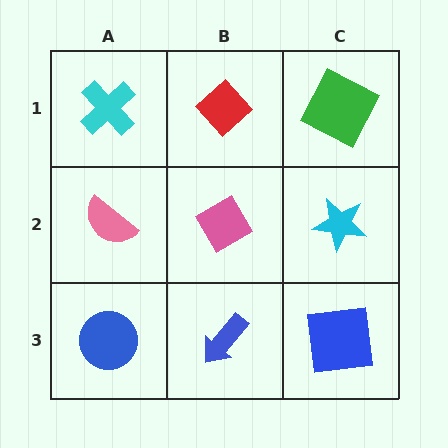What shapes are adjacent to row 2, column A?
A cyan cross (row 1, column A), a blue circle (row 3, column A), a pink diamond (row 2, column B).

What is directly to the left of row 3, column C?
A blue arrow.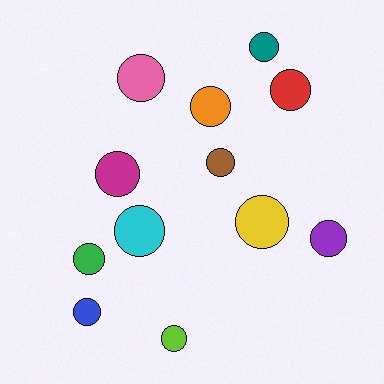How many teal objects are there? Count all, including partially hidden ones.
There is 1 teal object.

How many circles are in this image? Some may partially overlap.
There are 12 circles.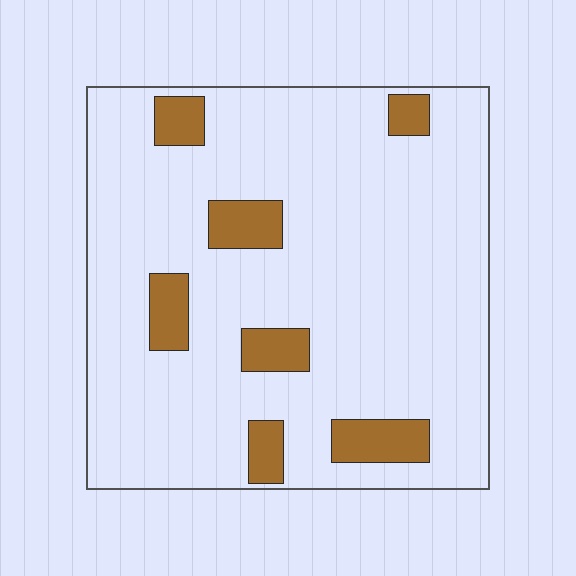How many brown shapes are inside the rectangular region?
7.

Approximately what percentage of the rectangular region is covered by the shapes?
Approximately 15%.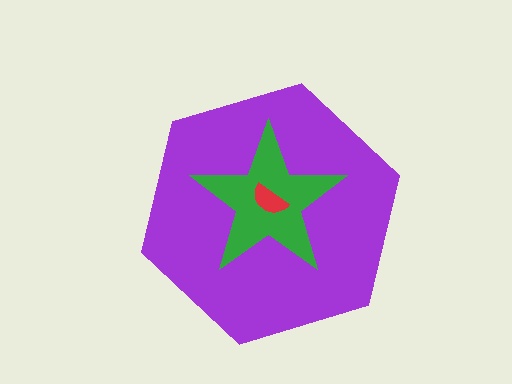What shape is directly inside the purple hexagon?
The green star.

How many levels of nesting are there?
3.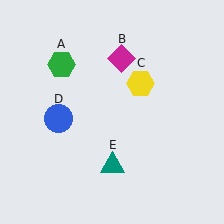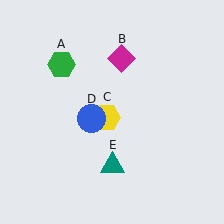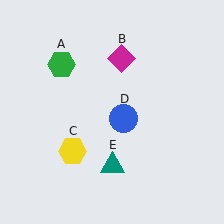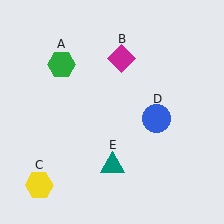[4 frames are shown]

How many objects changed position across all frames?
2 objects changed position: yellow hexagon (object C), blue circle (object D).